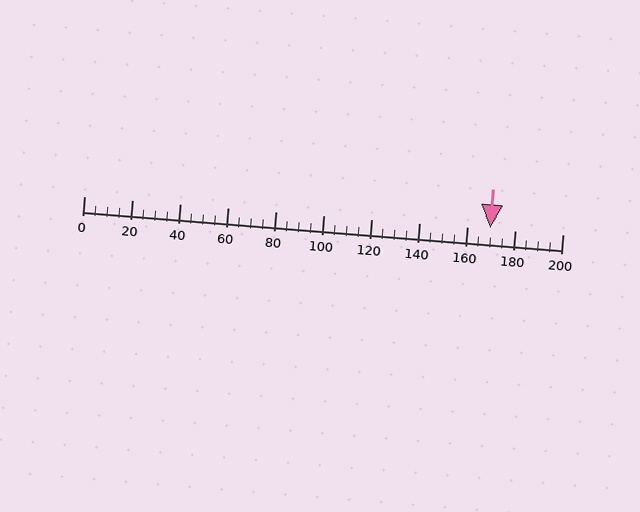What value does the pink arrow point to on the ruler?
The pink arrow points to approximately 170.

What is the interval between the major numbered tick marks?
The major tick marks are spaced 20 units apart.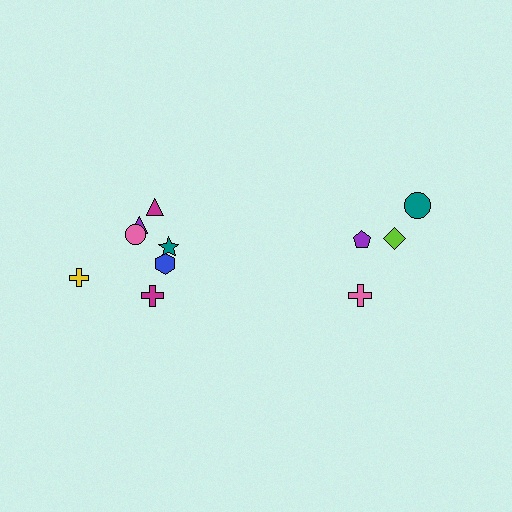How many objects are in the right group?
There are 4 objects.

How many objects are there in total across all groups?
There are 11 objects.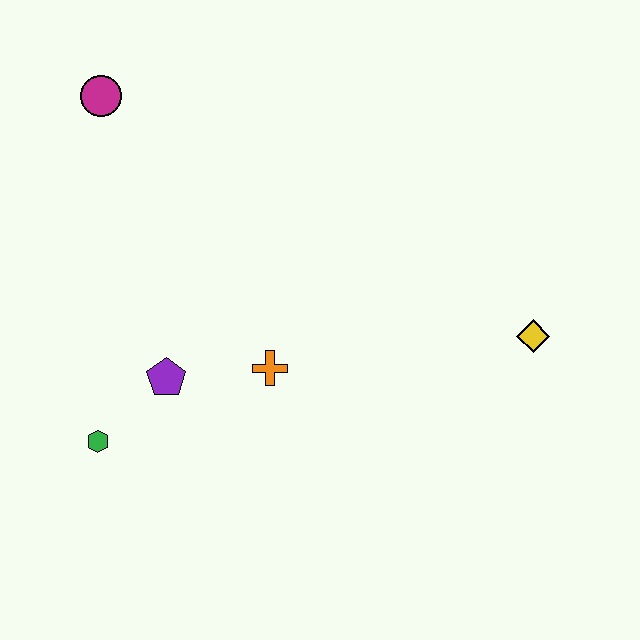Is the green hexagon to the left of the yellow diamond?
Yes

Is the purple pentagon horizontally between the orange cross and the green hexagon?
Yes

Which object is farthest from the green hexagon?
The yellow diamond is farthest from the green hexagon.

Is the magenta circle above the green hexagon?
Yes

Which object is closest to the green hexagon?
The purple pentagon is closest to the green hexagon.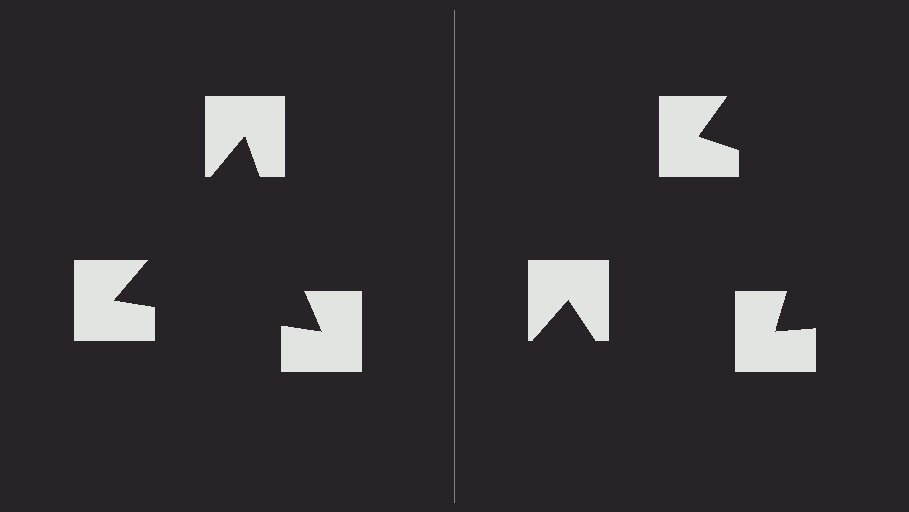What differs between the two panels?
The notched squares are positioned identically on both sides; only the wedge orientations differ. On the left they align to a triangle; on the right they are misaligned.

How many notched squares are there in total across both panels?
6 — 3 on each side.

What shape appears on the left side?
An illusory triangle.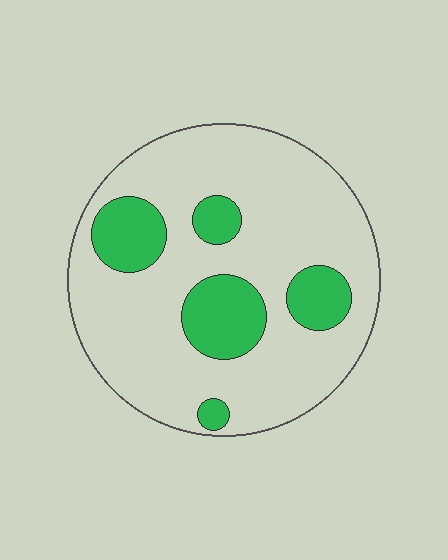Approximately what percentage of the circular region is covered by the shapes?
Approximately 20%.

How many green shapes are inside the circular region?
5.